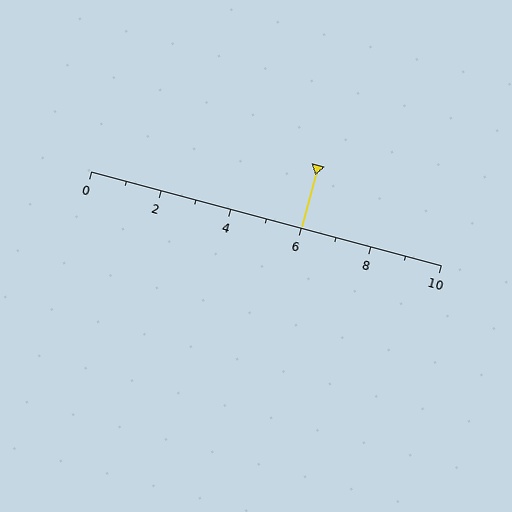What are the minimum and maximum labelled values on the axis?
The axis runs from 0 to 10.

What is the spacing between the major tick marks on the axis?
The major ticks are spaced 2 apart.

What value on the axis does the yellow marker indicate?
The marker indicates approximately 6.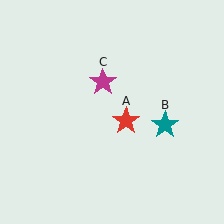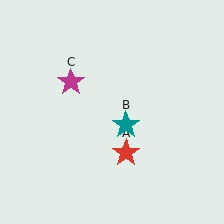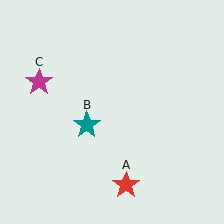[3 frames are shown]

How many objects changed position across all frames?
3 objects changed position: red star (object A), teal star (object B), magenta star (object C).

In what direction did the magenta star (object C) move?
The magenta star (object C) moved left.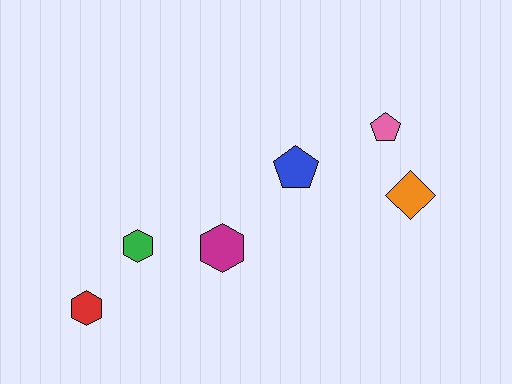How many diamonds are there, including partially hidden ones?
There is 1 diamond.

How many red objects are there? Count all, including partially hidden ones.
There is 1 red object.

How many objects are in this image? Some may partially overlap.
There are 6 objects.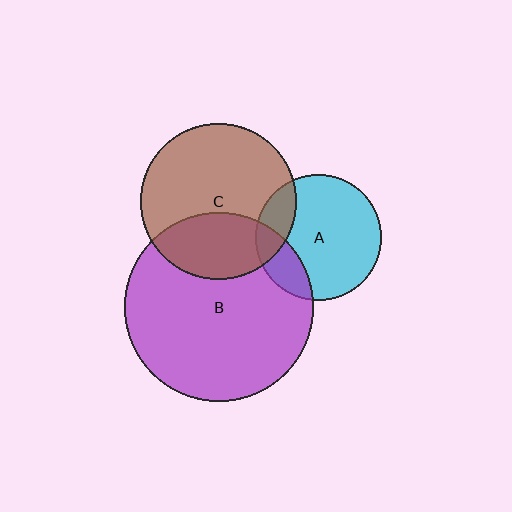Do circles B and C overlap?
Yes.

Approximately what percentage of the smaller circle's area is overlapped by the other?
Approximately 35%.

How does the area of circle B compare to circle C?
Approximately 1.5 times.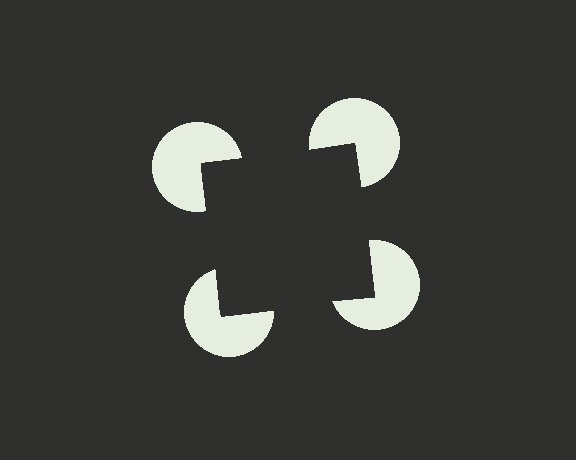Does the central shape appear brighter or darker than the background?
It typically appears slightly darker than the background, even though no actual brightness change is drawn.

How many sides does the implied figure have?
4 sides.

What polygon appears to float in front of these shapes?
An illusory square — its edges are inferred from the aligned wedge cuts in the pac-man discs, not physically drawn.